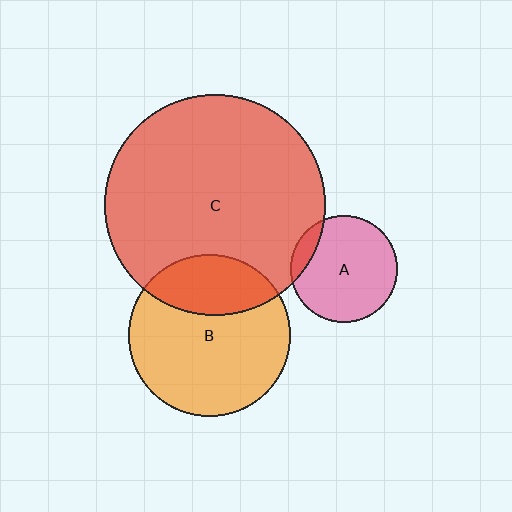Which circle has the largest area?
Circle C (red).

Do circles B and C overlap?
Yes.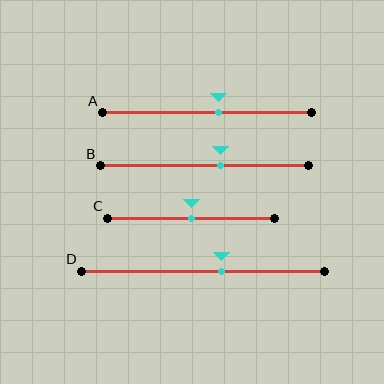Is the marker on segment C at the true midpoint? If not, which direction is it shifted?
Yes, the marker on segment C is at the true midpoint.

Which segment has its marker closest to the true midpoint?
Segment C has its marker closest to the true midpoint.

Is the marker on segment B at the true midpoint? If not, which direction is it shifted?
No, the marker on segment B is shifted to the right by about 8% of the segment length.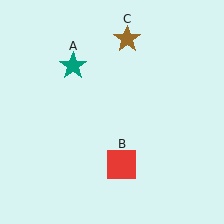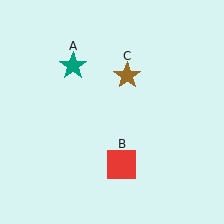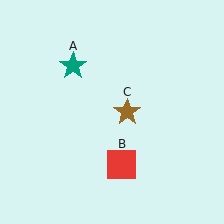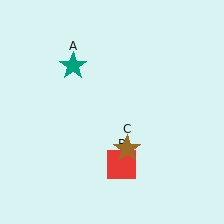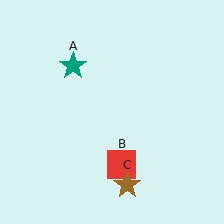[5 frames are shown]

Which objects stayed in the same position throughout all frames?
Teal star (object A) and red square (object B) remained stationary.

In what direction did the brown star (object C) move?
The brown star (object C) moved down.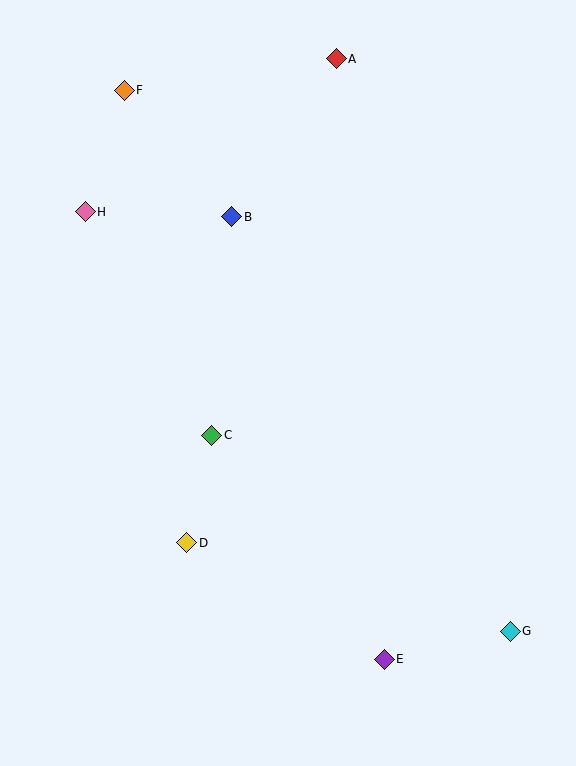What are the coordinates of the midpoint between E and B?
The midpoint between E and B is at (308, 438).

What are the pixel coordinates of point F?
Point F is at (124, 90).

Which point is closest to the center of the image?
Point C at (212, 435) is closest to the center.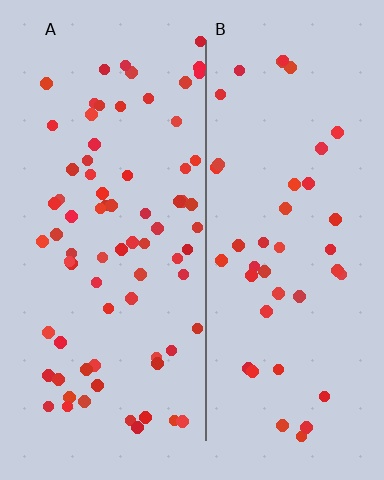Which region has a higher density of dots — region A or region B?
A (the left).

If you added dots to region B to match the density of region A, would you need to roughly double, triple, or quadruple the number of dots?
Approximately double.